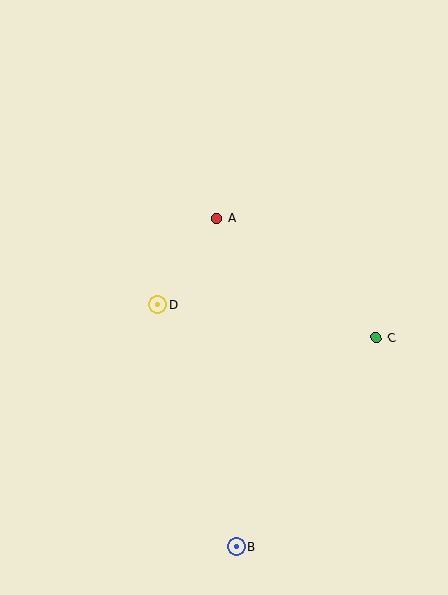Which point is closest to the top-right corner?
Point A is closest to the top-right corner.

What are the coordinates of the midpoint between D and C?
The midpoint between D and C is at (267, 321).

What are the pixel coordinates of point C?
Point C is at (376, 338).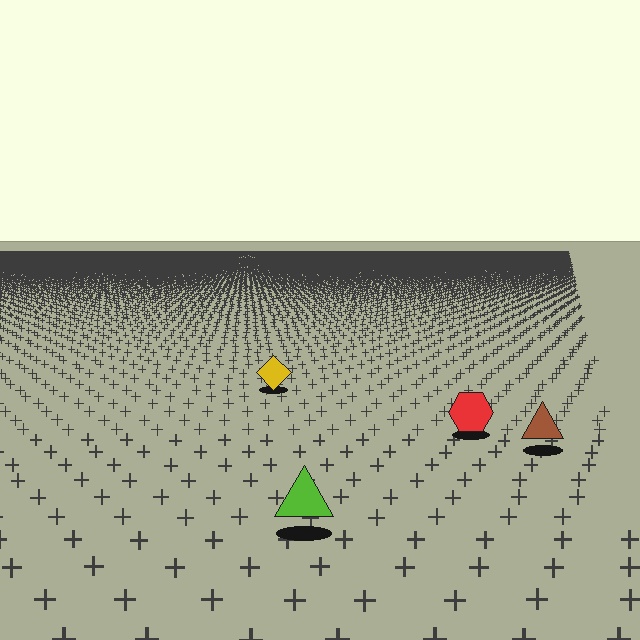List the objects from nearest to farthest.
From nearest to farthest: the lime triangle, the brown triangle, the red hexagon, the yellow diamond.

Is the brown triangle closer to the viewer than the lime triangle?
No. The lime triangle is closer — you can tell from the texture gradient: the ground texture is coarser near it.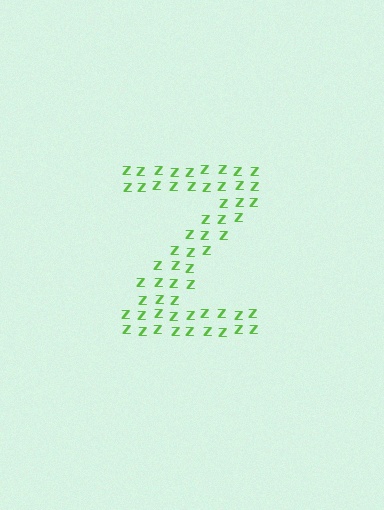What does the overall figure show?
The overall figure shows the letter Z.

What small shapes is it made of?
It is made of small letter Z's.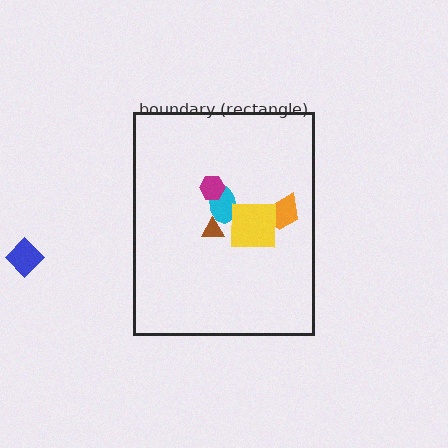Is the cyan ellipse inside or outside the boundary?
Inside.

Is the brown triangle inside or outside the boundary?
Inside.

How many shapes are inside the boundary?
5 inside, 1 outside.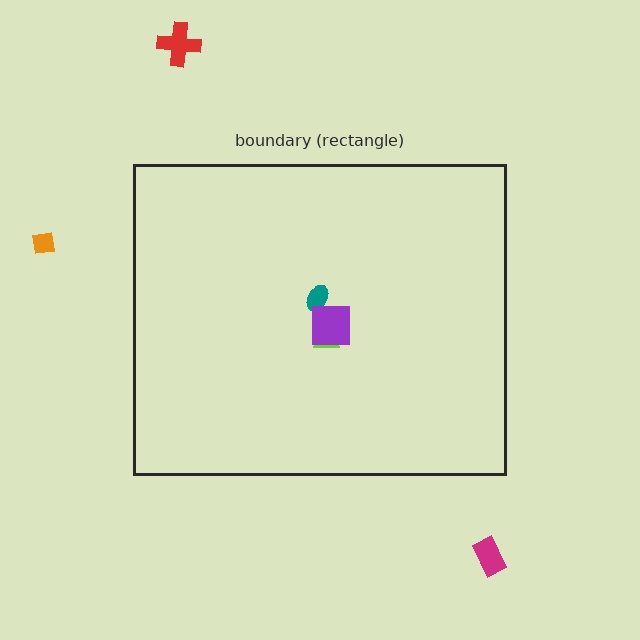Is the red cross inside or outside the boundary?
Outside.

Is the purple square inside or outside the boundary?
Inside.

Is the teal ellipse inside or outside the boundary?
Inside.